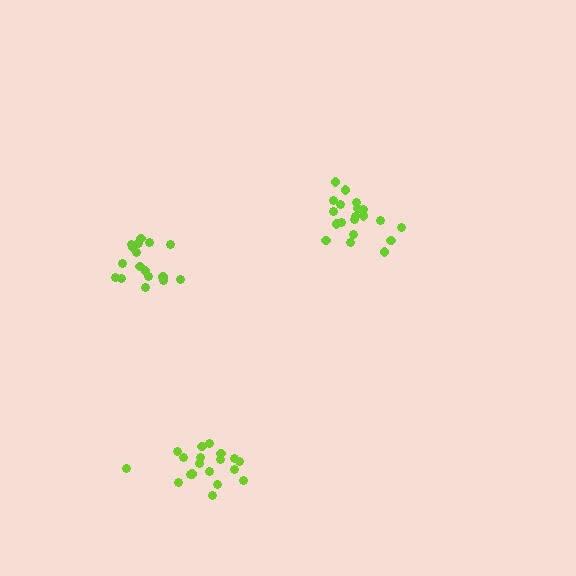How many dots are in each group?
Group 1: 20 dots, Group 2: 19 dots, Group 3: 17 dots (56 total).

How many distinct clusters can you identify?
There are 3 distinct clusters.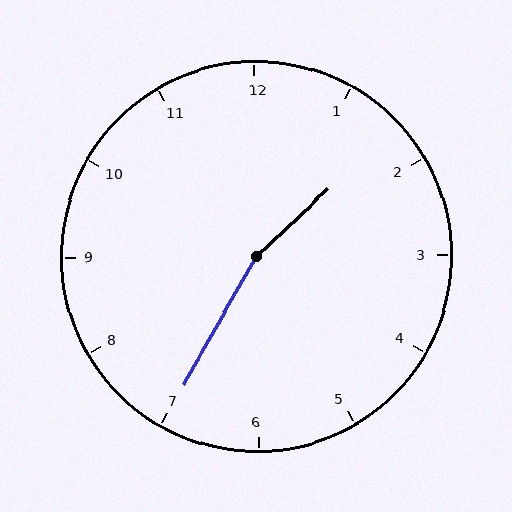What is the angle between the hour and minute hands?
Approximately 162 degrees.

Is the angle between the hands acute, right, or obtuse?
It is obtuse.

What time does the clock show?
1:35.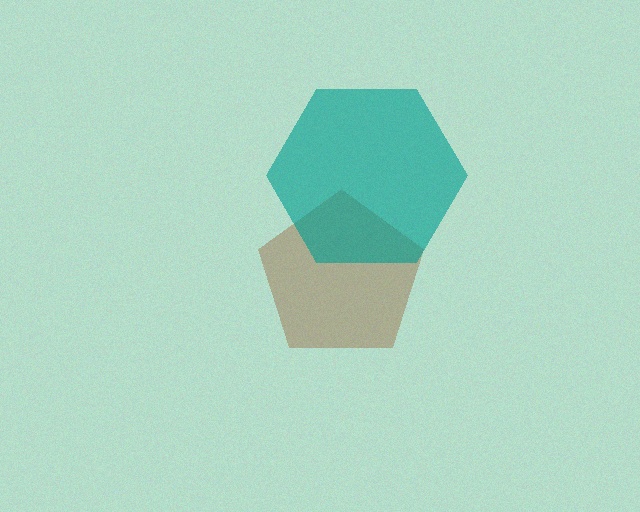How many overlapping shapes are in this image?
There are 2 overlapping shapes in the image.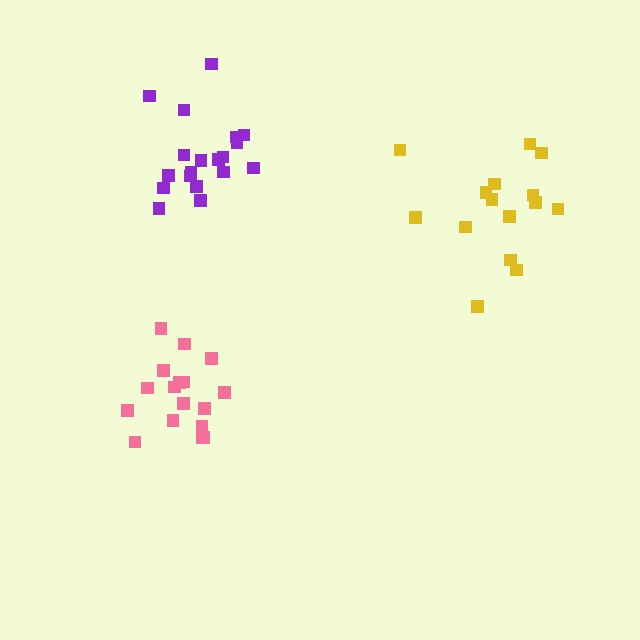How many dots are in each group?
Group 1: 17 dots, Group 2: 15 dots, Group 3: 19 dots (51 total).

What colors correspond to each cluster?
The clusters are colored: pink, yellow, purple.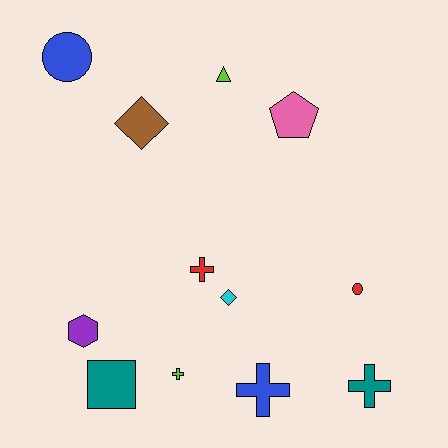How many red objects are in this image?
There are 2 red objects.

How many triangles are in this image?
There is 1 triangle.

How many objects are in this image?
There are 12 objects.